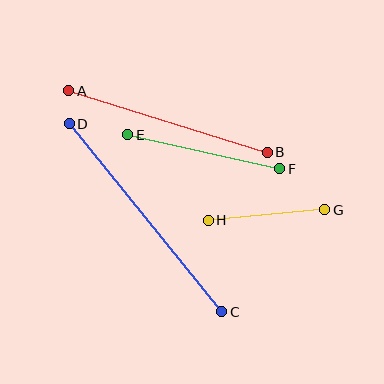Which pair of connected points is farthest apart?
Points C and D are farthest apart.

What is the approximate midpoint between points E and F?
The midpoint is at approximately (204, 152) pixels.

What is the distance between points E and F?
The distance is approximately 156 pixels.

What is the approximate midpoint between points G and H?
The midpoint is at approximately (266, 215) pixels.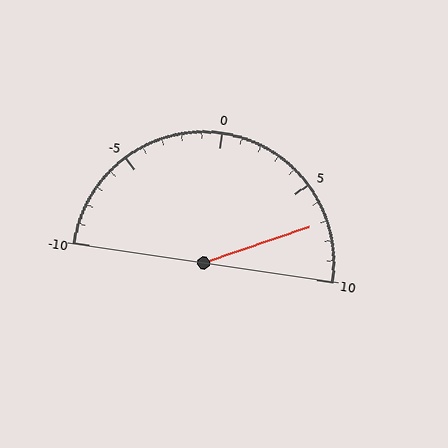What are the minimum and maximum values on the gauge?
The gauge ranges from -10 to 10.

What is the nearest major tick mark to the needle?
The nearest major tick mark is 5.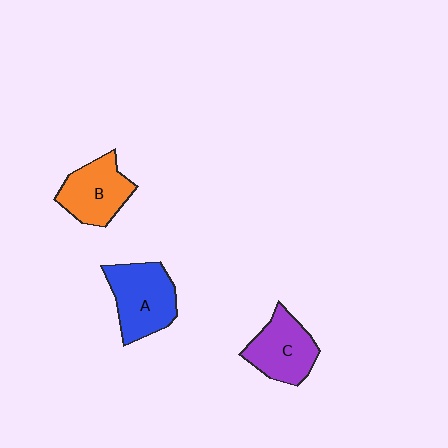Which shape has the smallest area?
Shape B (orange).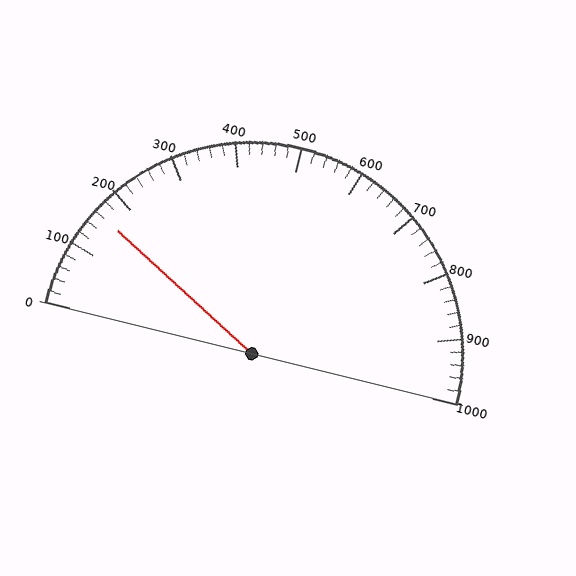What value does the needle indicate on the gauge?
The needle indicates approximately 160.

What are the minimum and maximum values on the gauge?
The gauge ranges from 0 to 1000.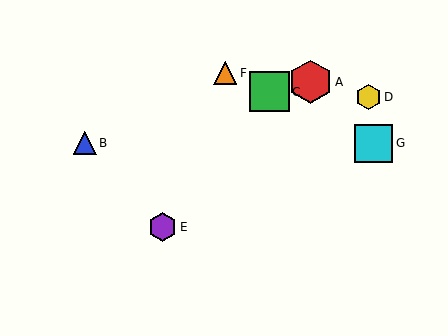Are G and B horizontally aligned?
Yes, both are at y≈143.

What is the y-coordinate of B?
Object B is at y≈143.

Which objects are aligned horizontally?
Objects B, G are aligned horizontally.